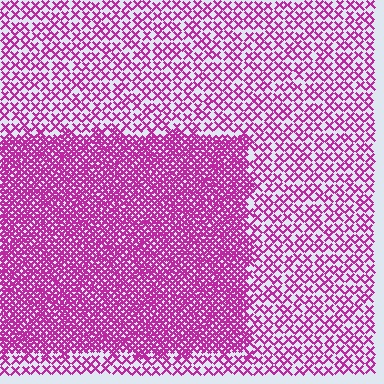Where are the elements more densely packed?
The elements are more densely packed inside the rectangle boundary.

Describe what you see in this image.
The image contains small magenta elements arranged at two different densities. A rectangle-shaped region is visible where the elements are more densely packed than the surrounding area.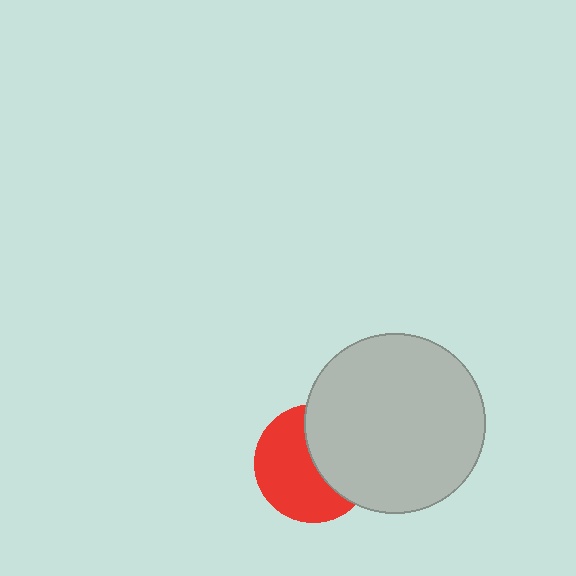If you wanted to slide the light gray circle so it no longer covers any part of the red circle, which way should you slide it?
Slide it right — that is the most direct way to separate the two shapes.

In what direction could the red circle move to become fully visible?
The red circle could move left. That would shift it out from behind the light gray circle entirely.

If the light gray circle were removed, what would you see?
You would see the complete red circle.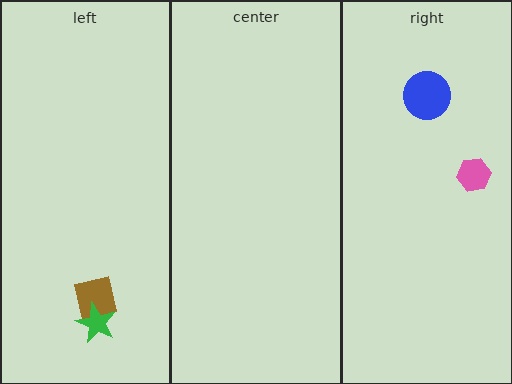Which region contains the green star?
The left region.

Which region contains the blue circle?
The right region.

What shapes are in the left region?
The brown square, the green star.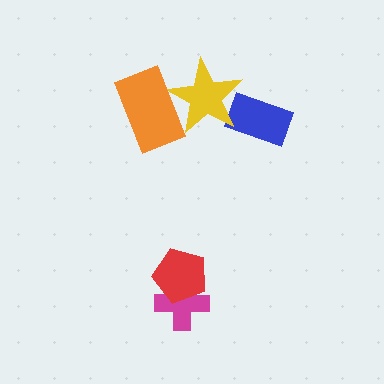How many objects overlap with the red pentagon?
1 object overlaps with the red pentagon.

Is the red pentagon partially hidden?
No, no other shape covers it.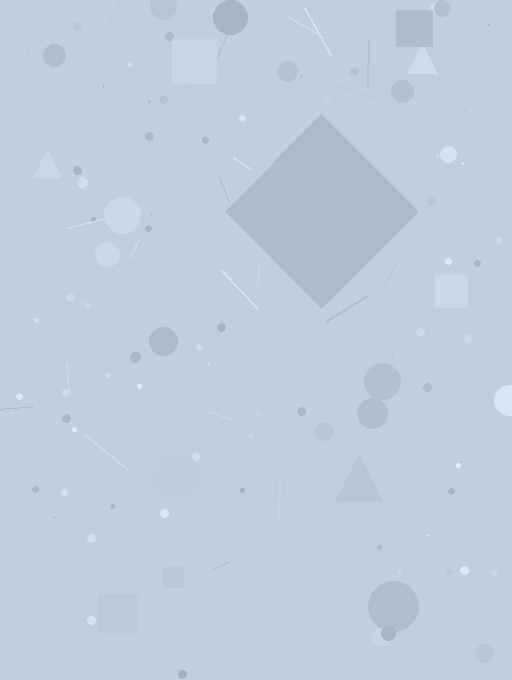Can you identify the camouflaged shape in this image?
The camouflaged shape is a diamond.